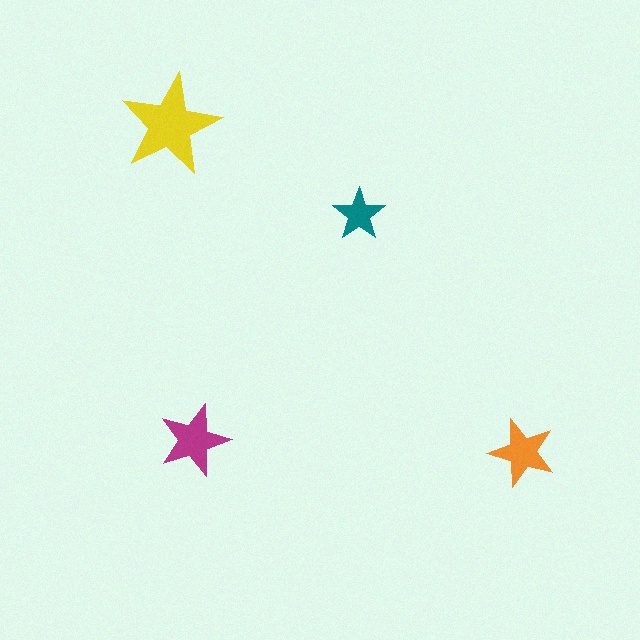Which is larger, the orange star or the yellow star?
The yellow one.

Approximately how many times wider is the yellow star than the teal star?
About 2 times wider.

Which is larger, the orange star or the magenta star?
The magenta one.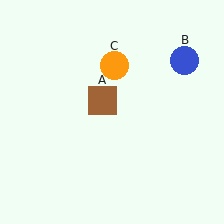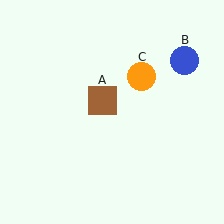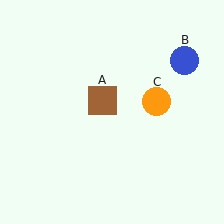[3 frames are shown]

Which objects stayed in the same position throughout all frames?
Brown square (object A) and blue circle (object B) remained stationary.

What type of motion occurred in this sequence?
The orange circle (object C) rotated clockwise around the center of the scene.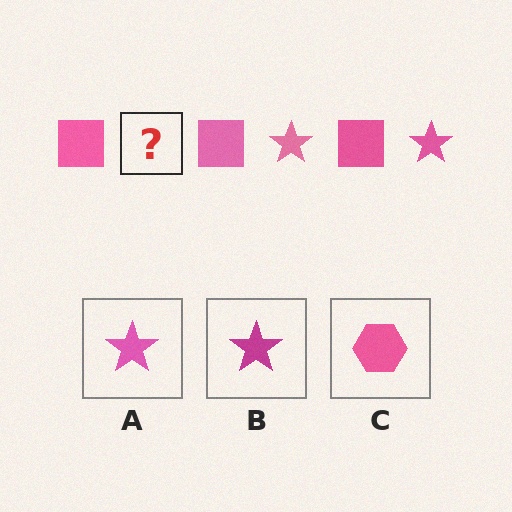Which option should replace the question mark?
Option A.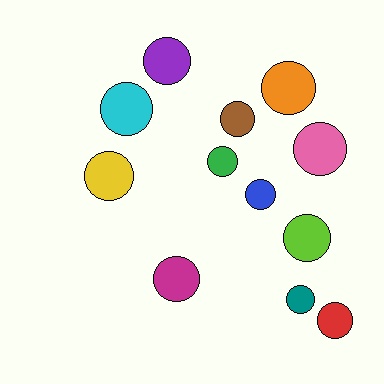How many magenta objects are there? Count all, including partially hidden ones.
There is 1 magenta object.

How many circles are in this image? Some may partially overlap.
There are 12 circles.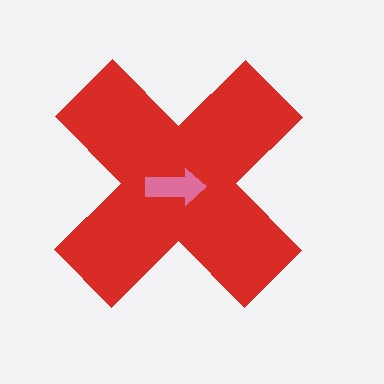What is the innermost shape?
The pink arrow.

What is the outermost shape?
The red cross.